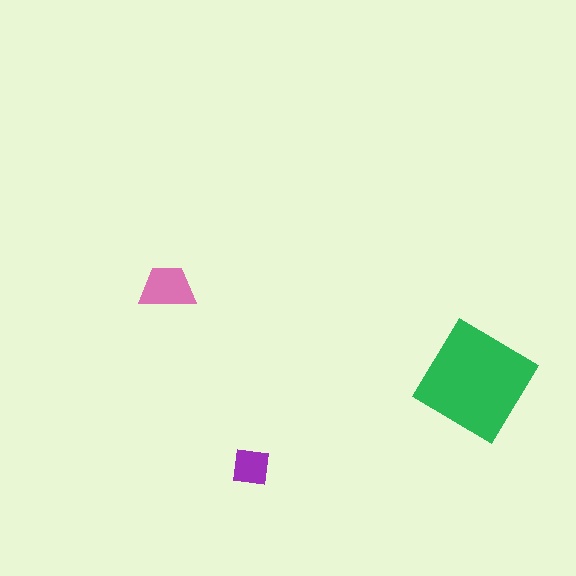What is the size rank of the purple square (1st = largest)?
3rd.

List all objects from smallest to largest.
The purple square, the pink trapezoid, the green diamond.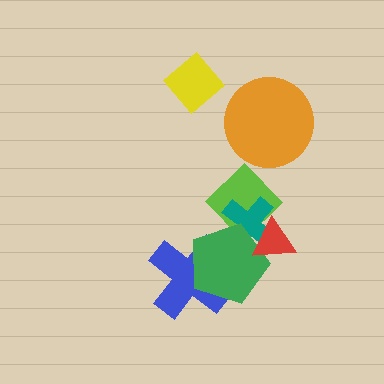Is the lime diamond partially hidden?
Yes, it is partially covered by another shape.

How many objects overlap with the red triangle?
3 objects overlap with the red triangle.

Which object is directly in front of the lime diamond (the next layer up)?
The teal cross is directly in front of the lime diamond.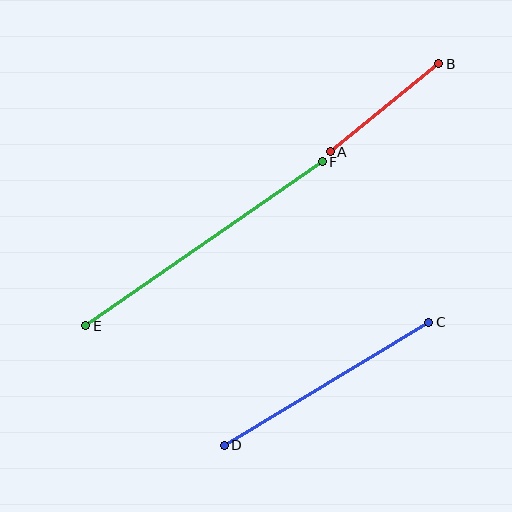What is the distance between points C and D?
The distance is approximately 238 pixels.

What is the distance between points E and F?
The distance is approximately 288 pixels.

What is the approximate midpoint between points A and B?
The midpoint is at approximately (385, 108) pixels.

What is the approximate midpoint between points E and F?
The midpoint is at approximately (204, 244) pixels.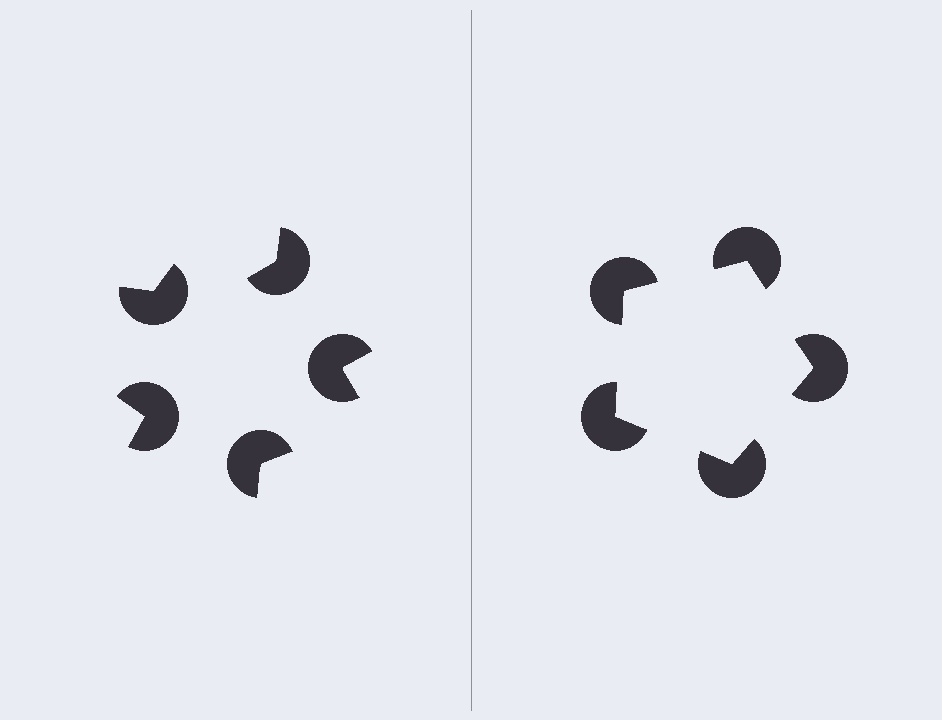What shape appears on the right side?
An illusory pentagon.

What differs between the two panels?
The pac-man discs are positioned identically on both sides; only the wedge orientations differ. On the right they align to a pentagon; on the left they are misaligned.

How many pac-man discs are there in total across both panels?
10 — 5 on each side.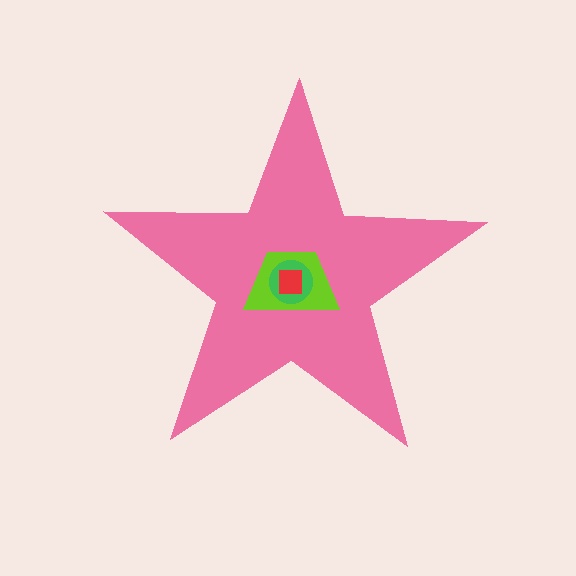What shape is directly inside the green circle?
The red square.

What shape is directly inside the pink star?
The lime trapezoid.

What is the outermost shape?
The pink star.